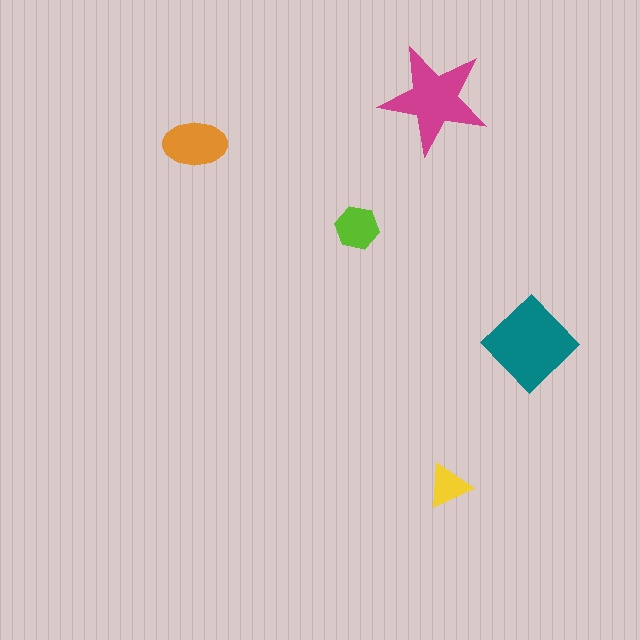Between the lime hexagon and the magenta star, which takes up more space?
The magenta star.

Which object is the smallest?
The yellow triangle.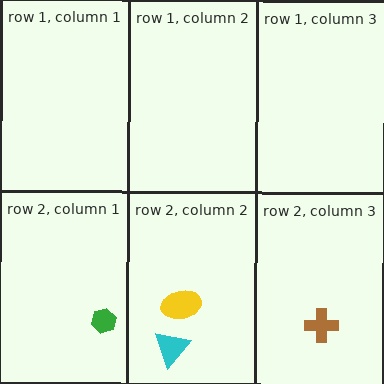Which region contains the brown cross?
The row 2, column 3 region.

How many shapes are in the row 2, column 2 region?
2.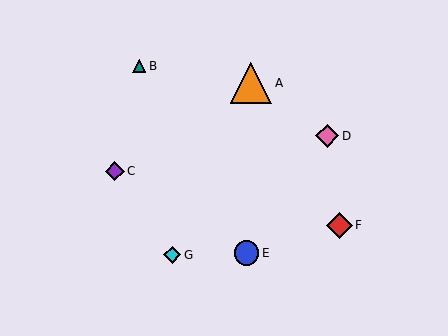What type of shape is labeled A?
Shape A is an orange triangle.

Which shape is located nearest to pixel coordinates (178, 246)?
The cyan diamond (labeled G) at (172, 255) is nearest to that location.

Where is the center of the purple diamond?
The center of the purple diamond is at (115, 171).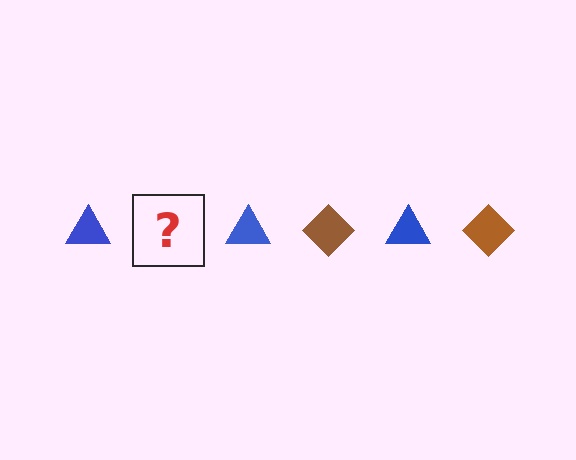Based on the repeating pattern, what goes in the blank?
The blank should be a brown diamond.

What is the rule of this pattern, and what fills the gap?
The rule is that the pattern alternates between blue triangle and brown diamond. The gap should be filled with a brown diamond.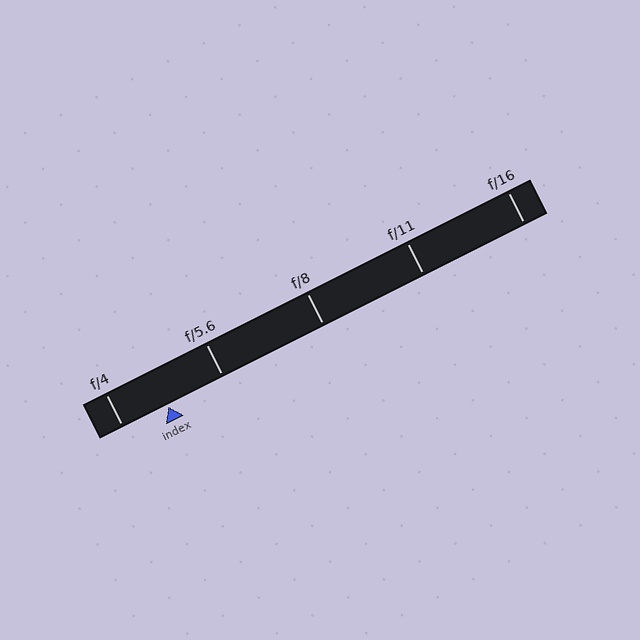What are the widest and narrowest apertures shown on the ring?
The widest aperture shown is f/4 and the narrowest is f/16.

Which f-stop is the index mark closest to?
The index mark is closest to f/4.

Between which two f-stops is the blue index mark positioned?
The index mark is between f/4 and f/5.6.